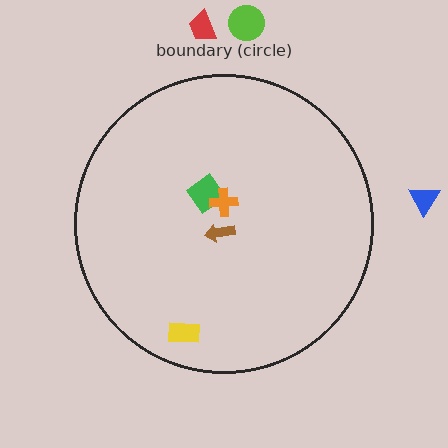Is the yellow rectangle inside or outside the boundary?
Inside.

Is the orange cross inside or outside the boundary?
Inside.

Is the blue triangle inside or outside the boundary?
Outside.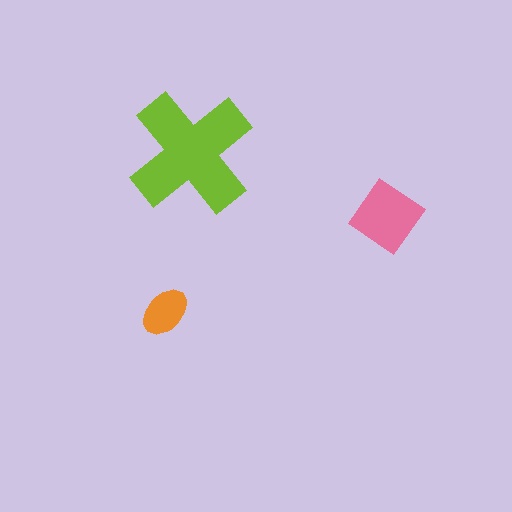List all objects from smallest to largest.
The orange ellipse, the pink diamond, the lime cross.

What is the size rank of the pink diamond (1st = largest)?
2nd.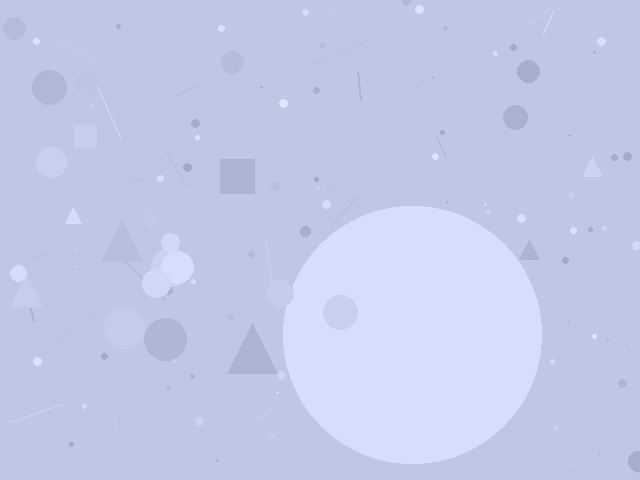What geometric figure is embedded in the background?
A circle is embedded in the background.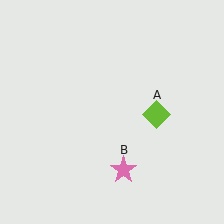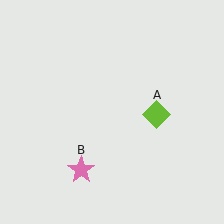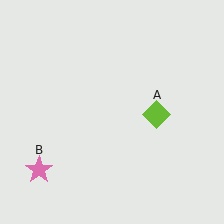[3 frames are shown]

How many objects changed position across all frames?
1 object changed position: pink star (object B).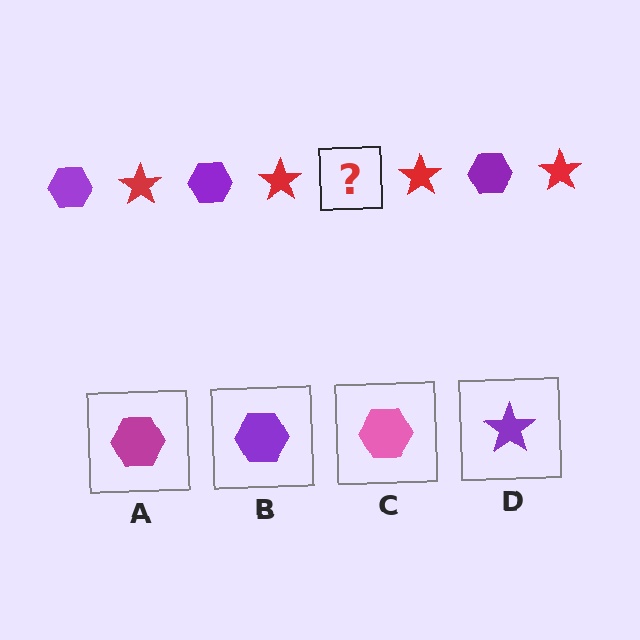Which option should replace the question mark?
Option B.